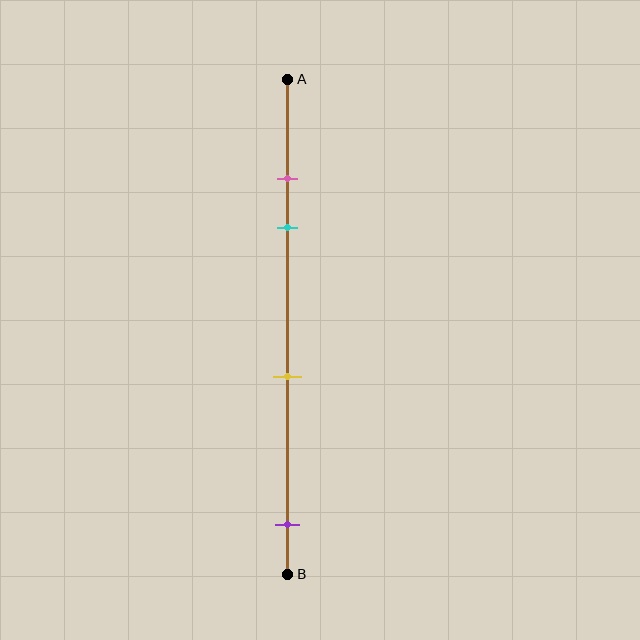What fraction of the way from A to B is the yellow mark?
The yellow mark is approximately 60% (0.6) of the way from A to B.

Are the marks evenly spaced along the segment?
No, the marks are not evenly spaced.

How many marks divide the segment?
There are 4 marks dividing the segment.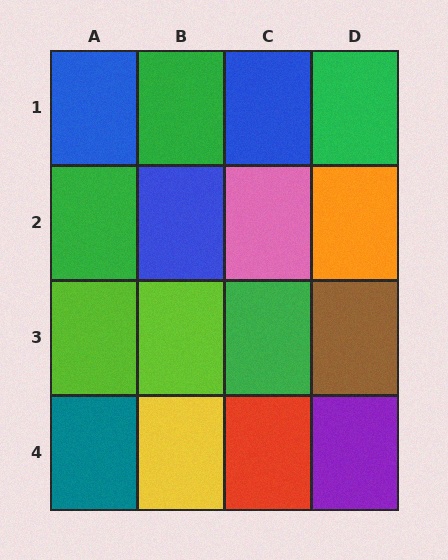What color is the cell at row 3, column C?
Green.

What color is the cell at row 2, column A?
Green.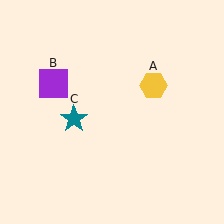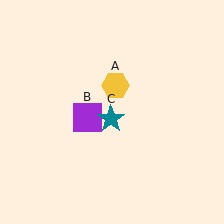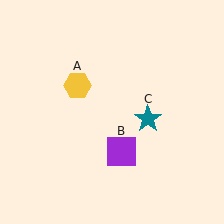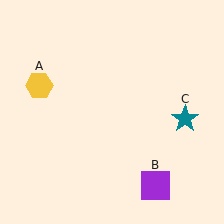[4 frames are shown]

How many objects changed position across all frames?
3 objects changed position: yellow hexagon (object A), purple square (object B), teal star (object C).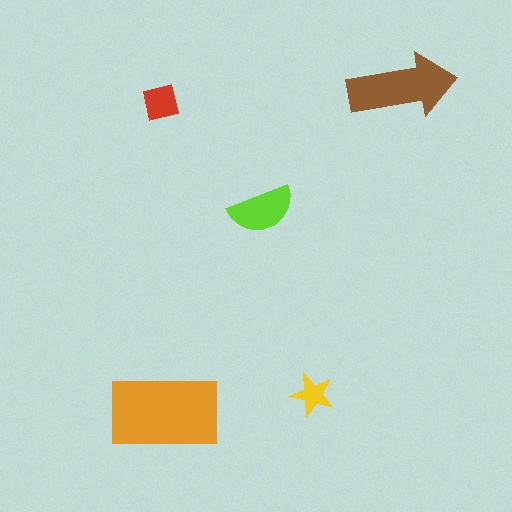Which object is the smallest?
The yellow star.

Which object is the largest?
The orange rectangle.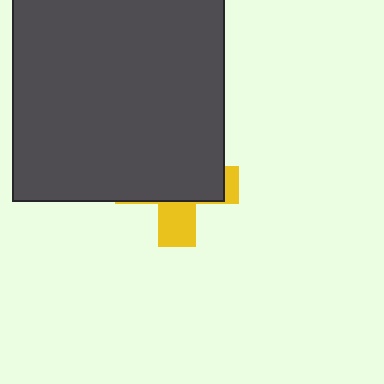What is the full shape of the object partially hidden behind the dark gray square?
The partially hidden object is a yellow cross.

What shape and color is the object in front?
The object in front is a dark gray square.